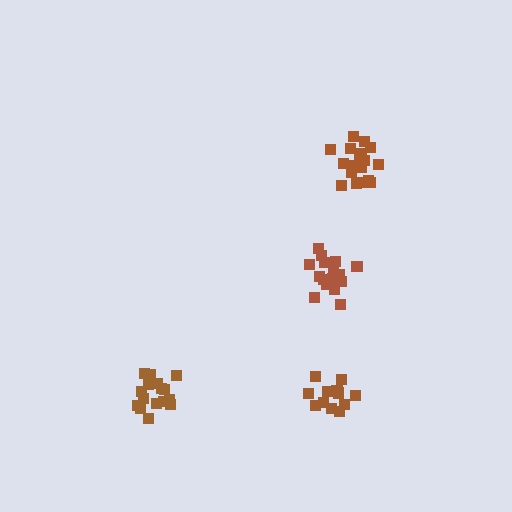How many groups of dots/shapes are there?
There are 4 groups.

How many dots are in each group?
Group 1: 16 dots, Group 2: 19 dots, Group 3: 17 dots, Group 4: 14 dots (66 total).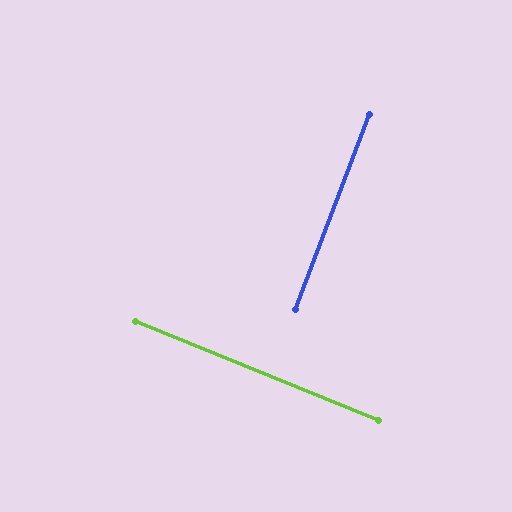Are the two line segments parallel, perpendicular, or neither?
Perpendicular — they meet at approximately 89°.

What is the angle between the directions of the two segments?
Approximately 89 degrees.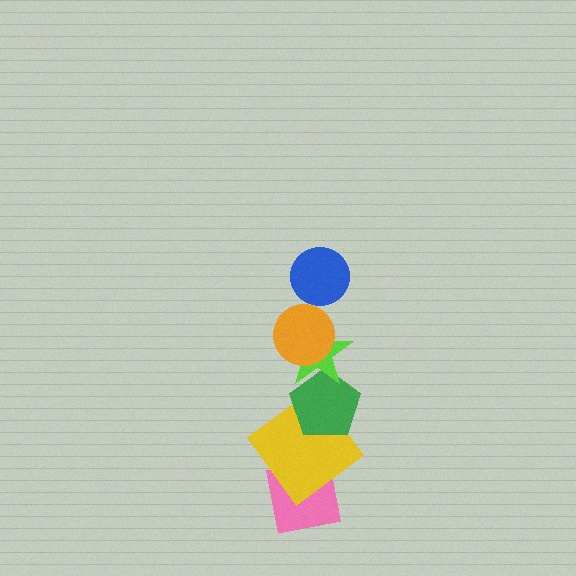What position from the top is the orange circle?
The orange circle is 2nd from the top.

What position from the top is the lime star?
The lime star is 3rd from the top.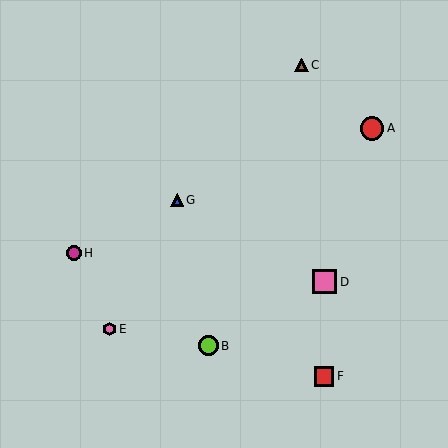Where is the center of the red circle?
The center of the red circle is at (372, 128).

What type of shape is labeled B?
Shape B is a lime circle.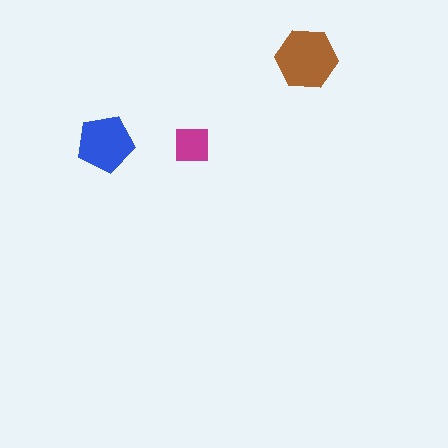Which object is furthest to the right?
The brown hexagon is rightmost.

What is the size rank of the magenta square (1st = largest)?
3rd.